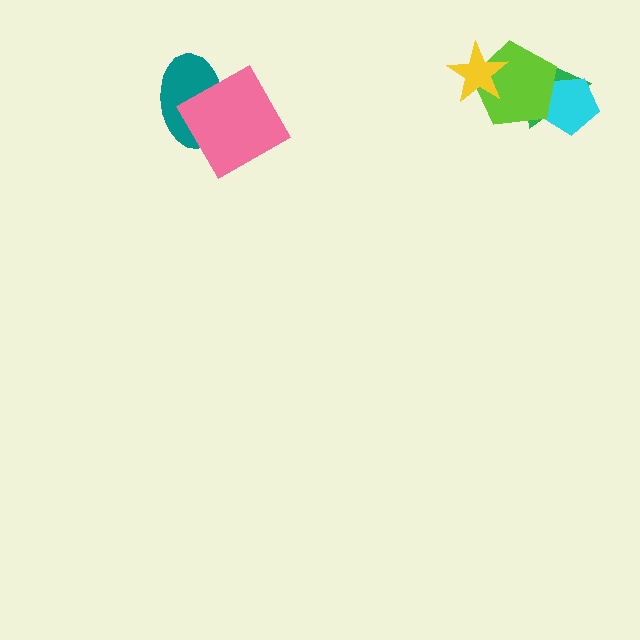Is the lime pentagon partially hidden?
Yes, it is partially covered by another shape.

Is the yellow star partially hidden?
No, no other shape covers it.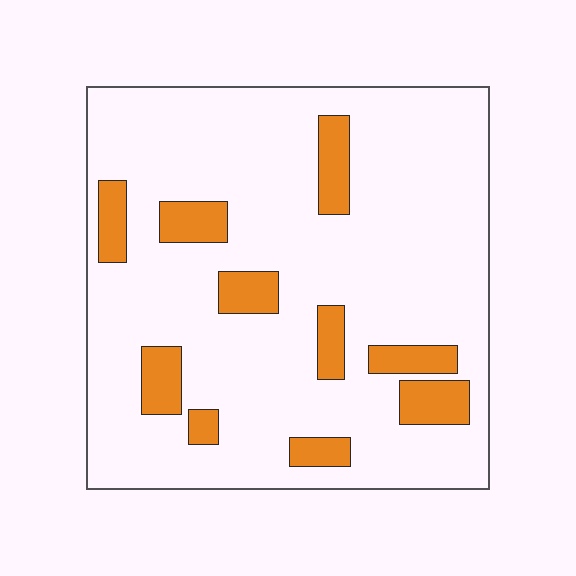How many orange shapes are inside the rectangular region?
10.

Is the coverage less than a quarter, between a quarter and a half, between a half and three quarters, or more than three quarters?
Less than a quarter.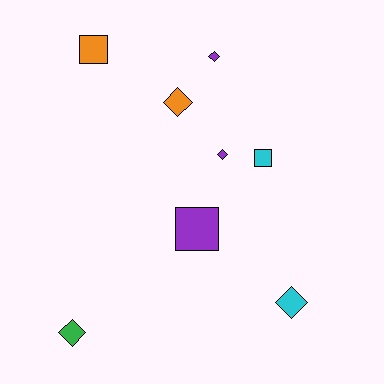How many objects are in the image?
There are 8 objects.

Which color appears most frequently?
Purple, with 3 objects.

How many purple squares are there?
There is 1 purple square.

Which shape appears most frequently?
Diamond, with 5 objects.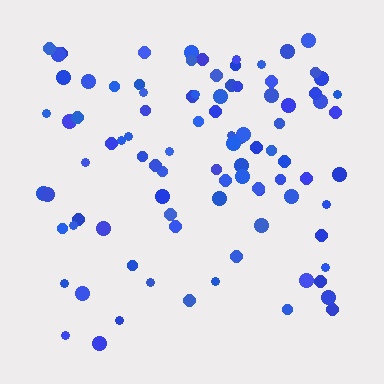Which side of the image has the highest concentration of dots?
The top.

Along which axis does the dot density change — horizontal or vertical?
Vertical.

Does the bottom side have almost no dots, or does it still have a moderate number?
Still a moderate number, just noticeably fewer than the top.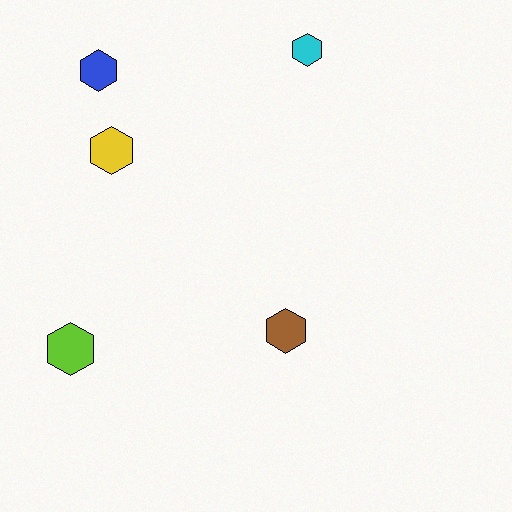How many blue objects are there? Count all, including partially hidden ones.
There is 1 blue object.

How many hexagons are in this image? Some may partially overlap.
There are 5 hexagons.